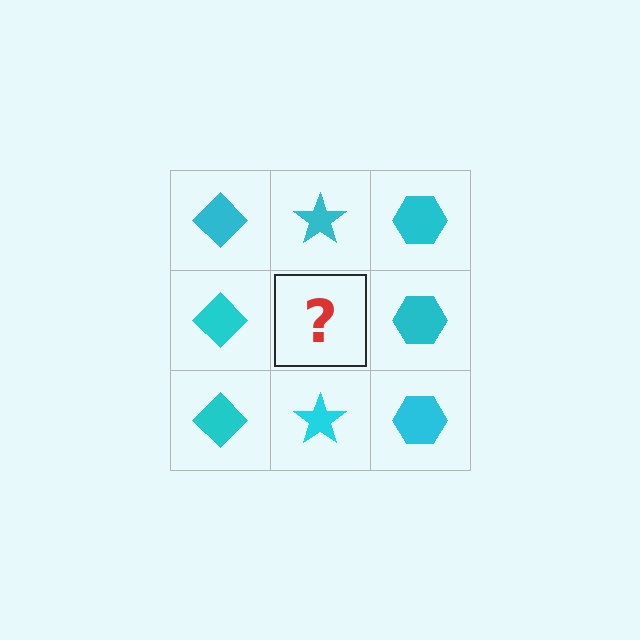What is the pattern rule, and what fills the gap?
The rule is that each column has a consistent shape. The gap should be filled with a cyan star.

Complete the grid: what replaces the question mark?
The question mark should be replaced with a cyan star.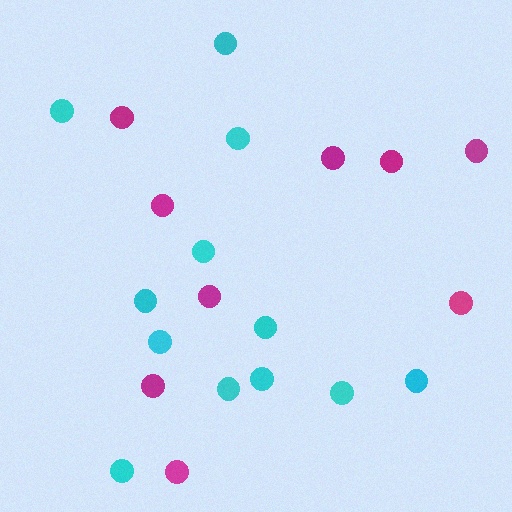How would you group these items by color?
There are 2 groups: one group of cyan circles (12) and one group of magenta circles (9).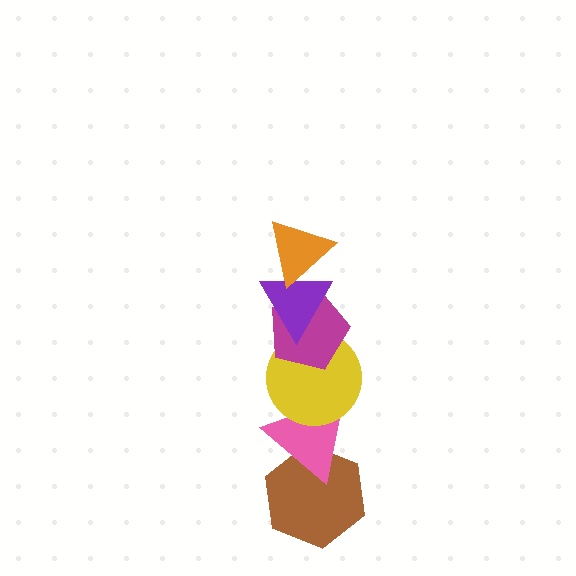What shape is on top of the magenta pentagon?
The purple triangle is on top of the magenta pentagon.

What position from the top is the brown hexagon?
The brown hexagon is 6th from the top.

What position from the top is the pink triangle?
The pink triangle is 5th from the top.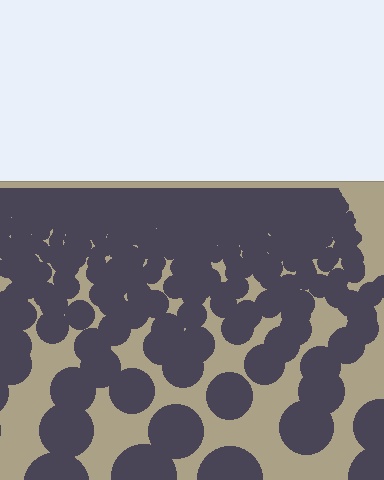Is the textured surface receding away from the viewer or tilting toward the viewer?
The surface is receding away from the viewer. Texture elements get smaller and denser toward the top.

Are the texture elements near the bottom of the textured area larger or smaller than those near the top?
Larger. Near the bottom, elements are closer to the viewer and appear at a bigger on-screen size.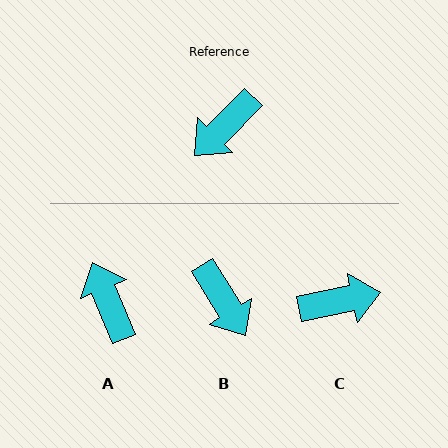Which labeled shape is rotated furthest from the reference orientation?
C, about 147 degrees away.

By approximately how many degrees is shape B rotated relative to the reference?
Approximately 77 degrees counter-clockwise.